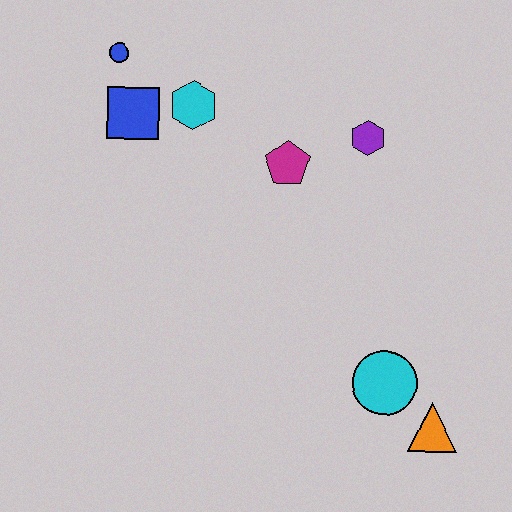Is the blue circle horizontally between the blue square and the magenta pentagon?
No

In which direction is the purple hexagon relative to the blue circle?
The purple hexagon is to the right of the blue circle.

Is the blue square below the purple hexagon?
No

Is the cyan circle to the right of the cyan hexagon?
Yes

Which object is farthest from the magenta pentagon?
The orange triangle is farthest from the magenta pentagon.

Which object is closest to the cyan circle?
The orange triangle is closest to the cyan circle.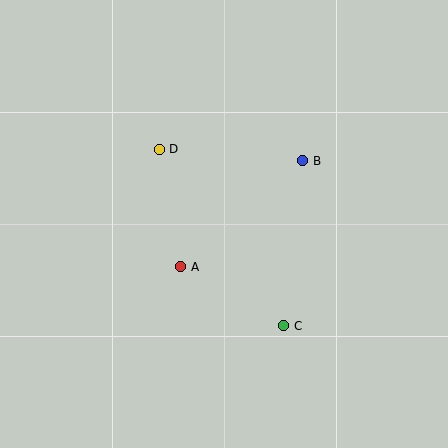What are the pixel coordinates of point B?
Point B is at (303, 161).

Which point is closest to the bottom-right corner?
Point C is closest to the bottom-right corner.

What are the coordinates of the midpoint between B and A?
The midpoint between B and A is at (242, 214).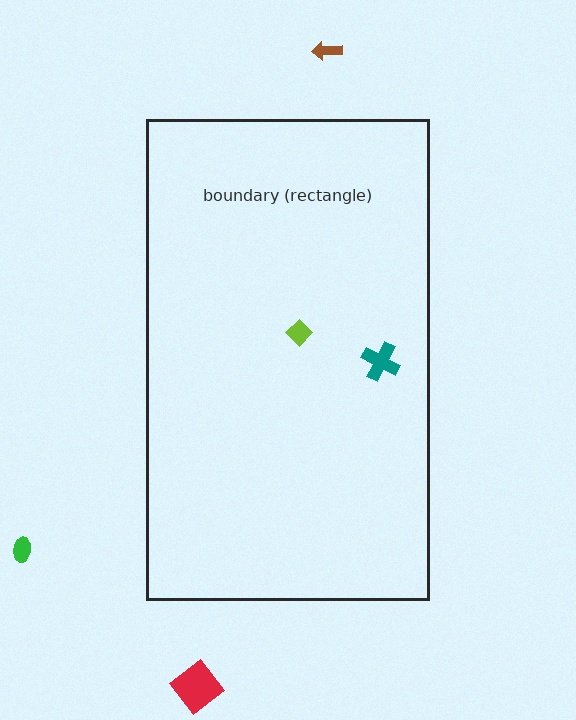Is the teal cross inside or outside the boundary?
Inside.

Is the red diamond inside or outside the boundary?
Outside.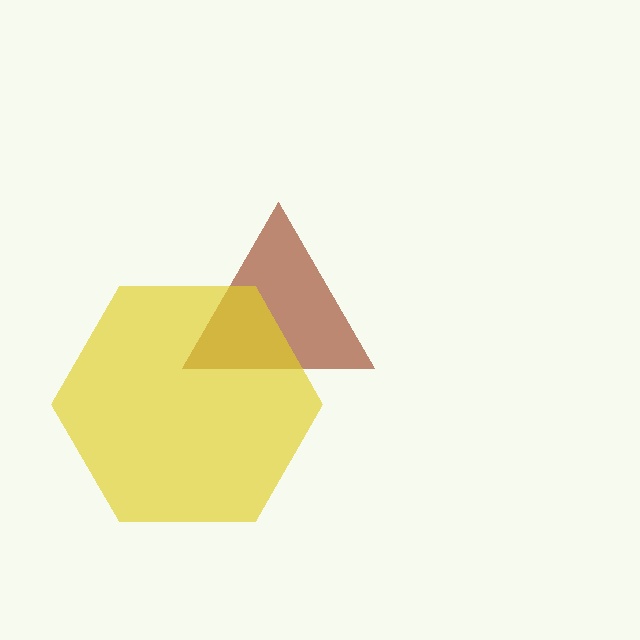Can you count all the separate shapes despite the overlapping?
Yes, there are 2 separate shapes.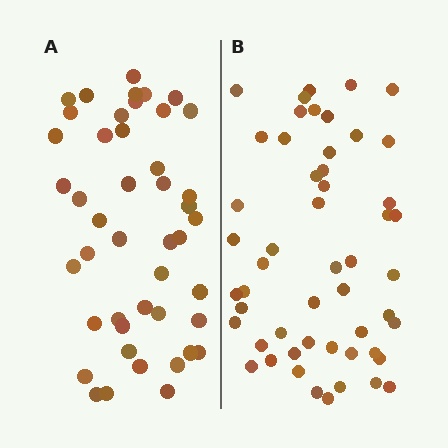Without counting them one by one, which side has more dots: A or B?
Region B (the right region) has more dots.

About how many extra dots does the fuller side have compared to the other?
Region B has roughly 8 or so more dots than region A.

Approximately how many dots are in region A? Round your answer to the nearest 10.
About 40 dots. (The exact count is 45, which rounds to 40.)